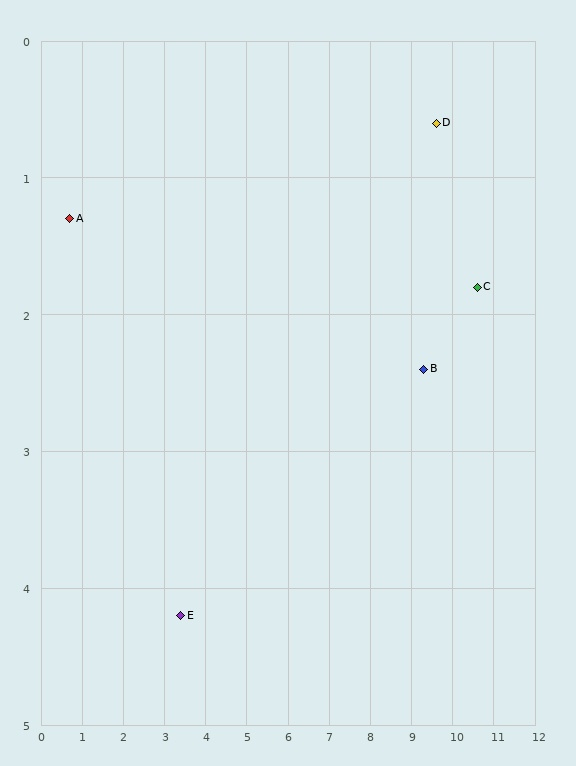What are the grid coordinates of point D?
Point D is at approximately (9.6, 0.6).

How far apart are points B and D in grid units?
Points B and D are about 1.8 grid units apart.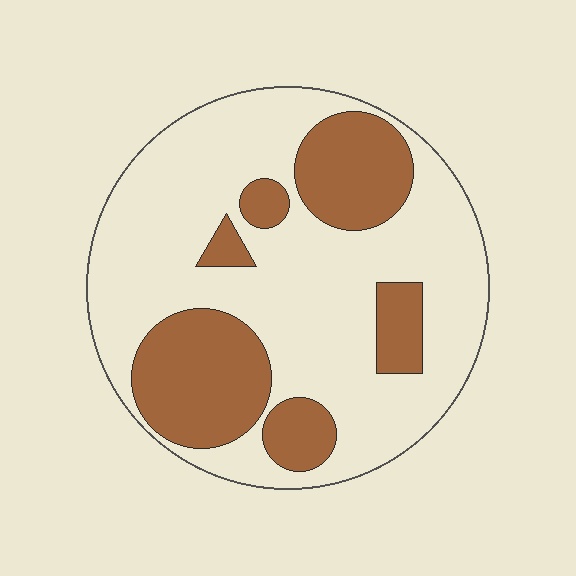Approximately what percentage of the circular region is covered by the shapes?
Approximately 30%.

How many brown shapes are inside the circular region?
6.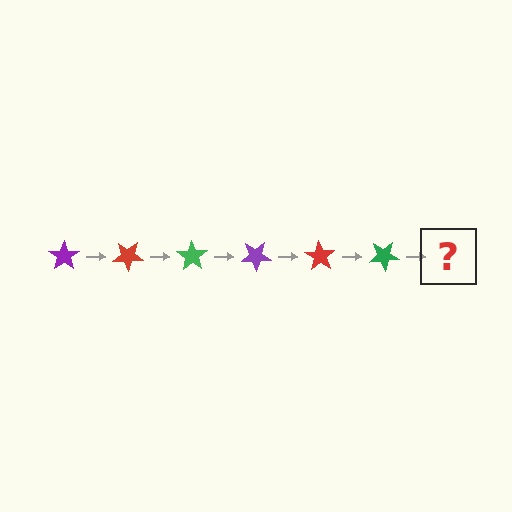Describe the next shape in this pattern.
It should be a purple star, rotated 210 degrees from the start.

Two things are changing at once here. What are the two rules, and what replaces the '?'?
The two rules are that it rotates 35 degrees each step and the color cycles through purple, red, and green. The '?' should be a purple star, rotated 210 degrees from the start.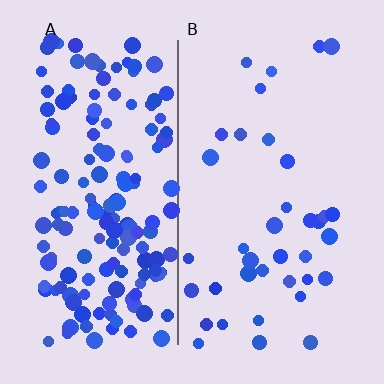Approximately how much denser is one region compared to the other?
Approximately 4.3× — region A over region B.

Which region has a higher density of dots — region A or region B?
A (the left).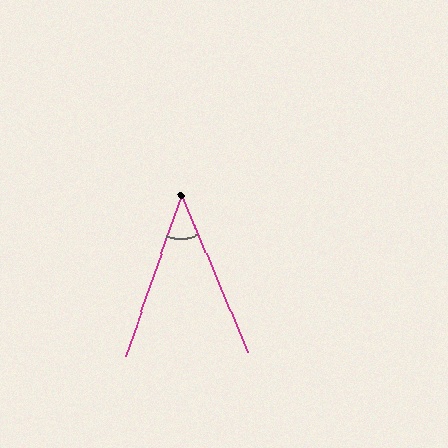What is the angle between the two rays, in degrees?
Approximately 42 degrees.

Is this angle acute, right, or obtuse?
It is acute.